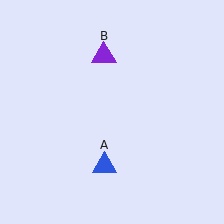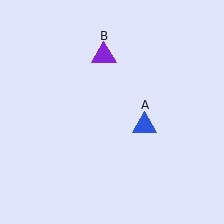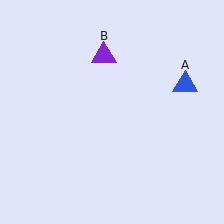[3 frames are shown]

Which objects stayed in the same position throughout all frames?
Purple triangle (object B) remained stationary.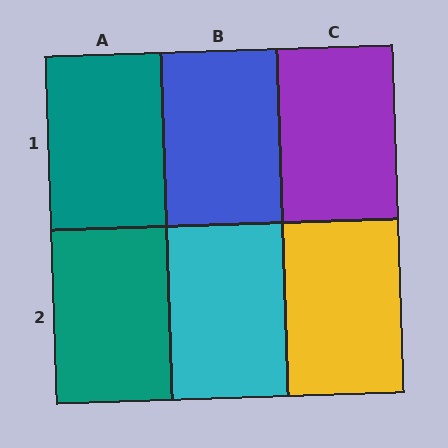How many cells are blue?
1 cell is blue.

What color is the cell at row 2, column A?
Teal.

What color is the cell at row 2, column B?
Cyan.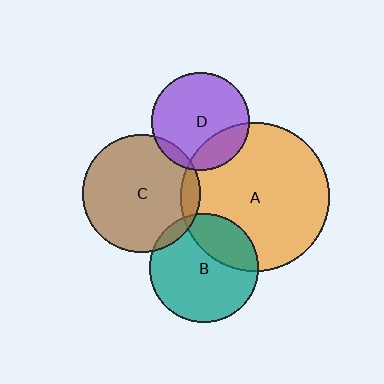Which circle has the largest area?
Circle A (orange).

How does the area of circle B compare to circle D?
Approximately 1.2 times.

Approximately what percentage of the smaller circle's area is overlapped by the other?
Approximately 10%.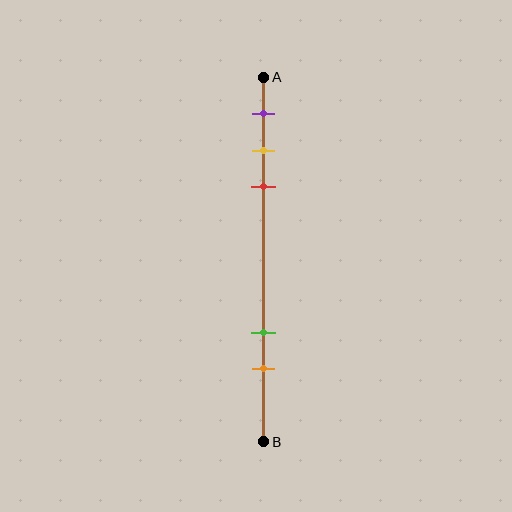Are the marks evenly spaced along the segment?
No, the marks are not evenly spaced.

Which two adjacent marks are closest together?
The yellow and red marks are the closest adjacent pair.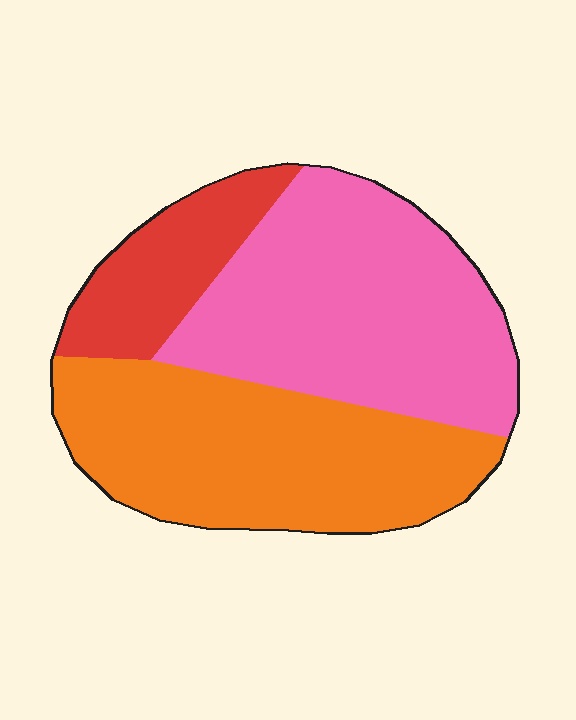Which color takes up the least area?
Red, at roughly 15%.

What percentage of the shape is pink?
Pink covers roughly 45% of the shape.